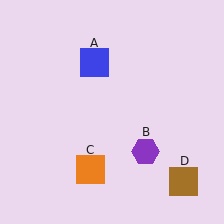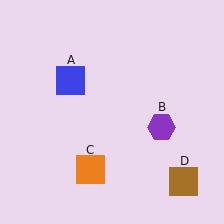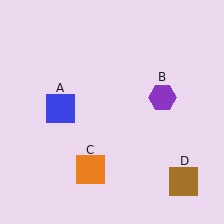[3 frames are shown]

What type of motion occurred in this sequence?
The blue square (object A), purple hexagon (object B) rotated counterclockwise around the center of the scene.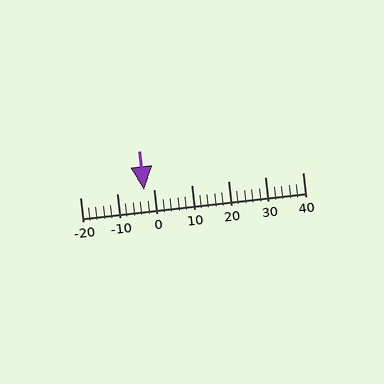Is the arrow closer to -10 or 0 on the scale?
The arrow is closer to 0.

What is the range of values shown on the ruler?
The ruler shows values from -20 to 40.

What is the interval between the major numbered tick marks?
The major tick marks are spaced 10 units apart.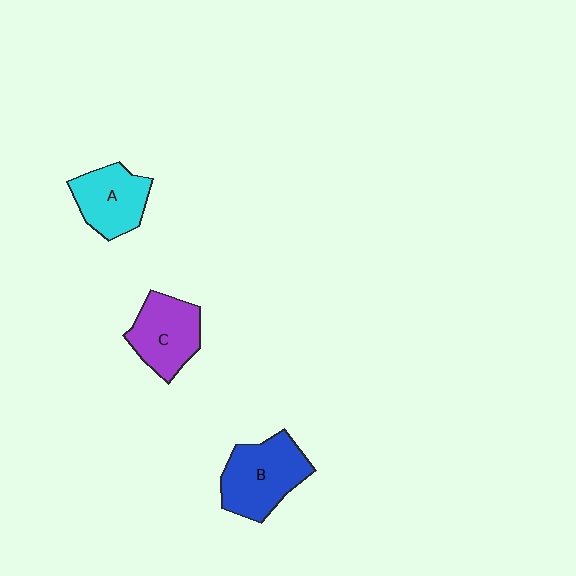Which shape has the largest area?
Shape B (blue).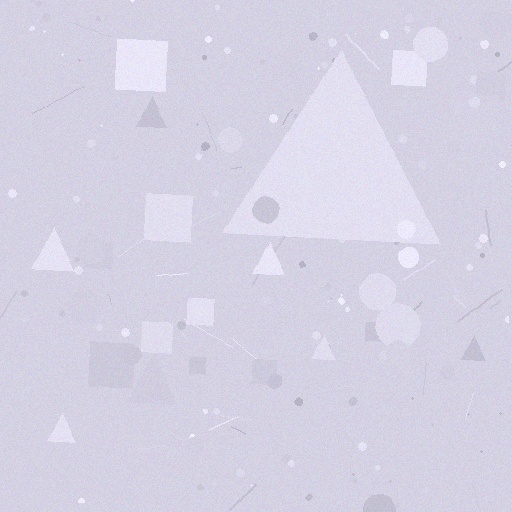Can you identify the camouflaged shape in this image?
The camouflaged shape is a triangle.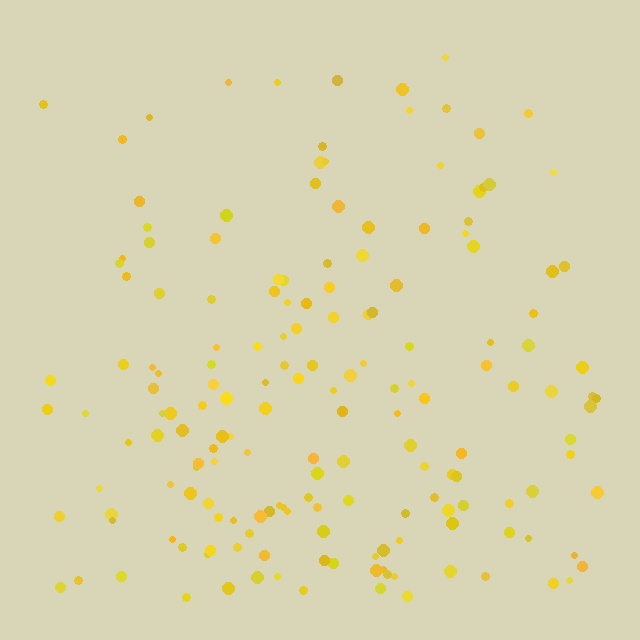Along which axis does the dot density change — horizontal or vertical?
Vertical.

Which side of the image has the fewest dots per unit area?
The top.